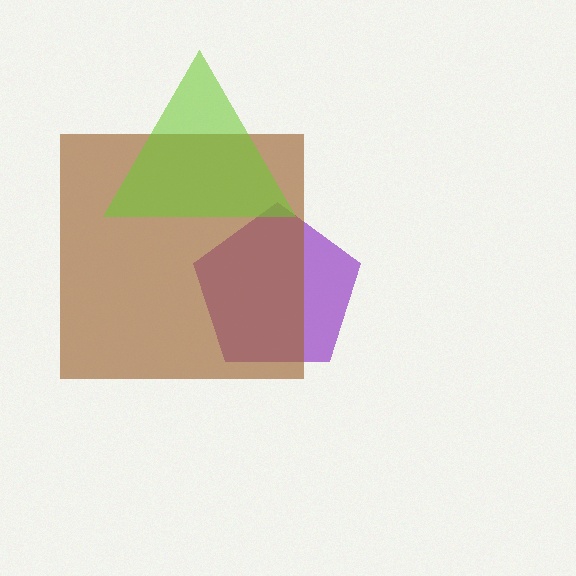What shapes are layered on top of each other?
The layered shapes are: a purple pentagon, a brown square, a lime triangle.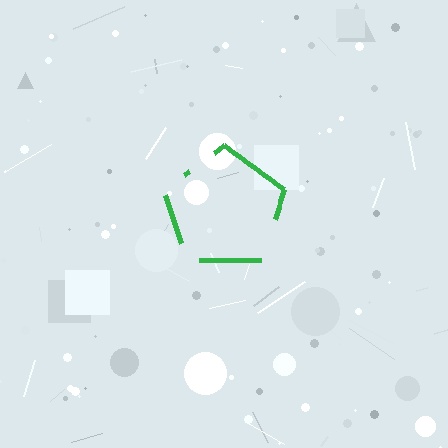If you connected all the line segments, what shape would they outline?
They would outline a pentagon.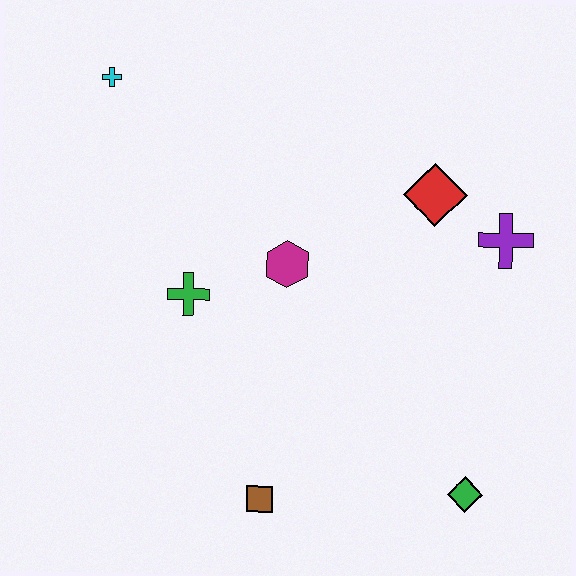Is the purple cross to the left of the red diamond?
No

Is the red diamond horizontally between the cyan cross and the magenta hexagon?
No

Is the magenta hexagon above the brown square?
Yes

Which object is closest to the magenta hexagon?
The green cross is closest to the magenta hexagon.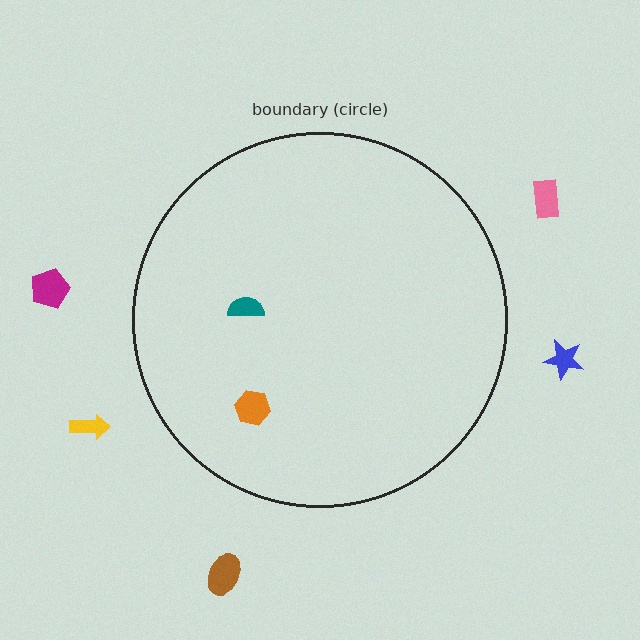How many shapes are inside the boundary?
2 inside, 5 outside.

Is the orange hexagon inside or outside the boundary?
Inside.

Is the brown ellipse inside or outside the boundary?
Outside.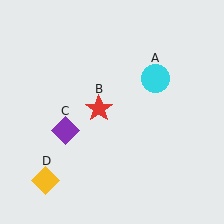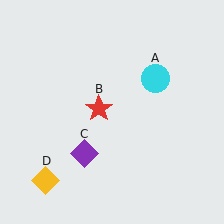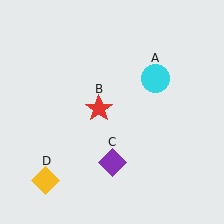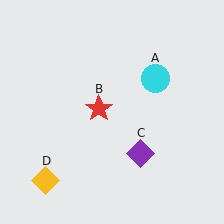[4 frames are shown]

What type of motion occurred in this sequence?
The purple diamond (object C) rotated counterclockwise around the center of the scene.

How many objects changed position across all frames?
1 object changed position: purple diamond (object C).